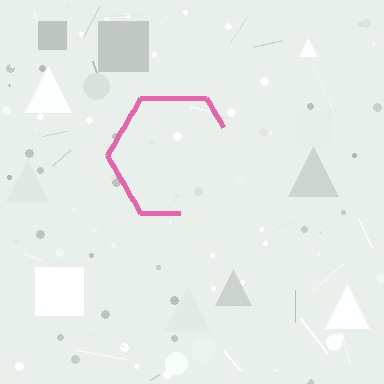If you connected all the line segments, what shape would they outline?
They would outline a hexagon.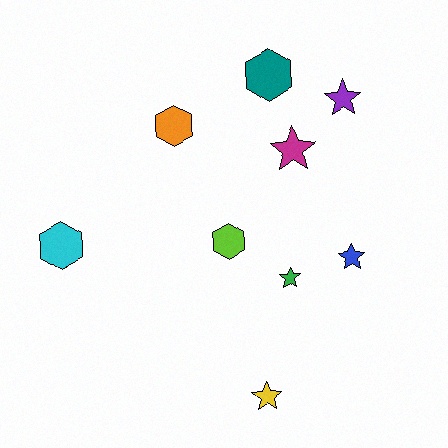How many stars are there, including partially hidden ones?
There are 5 stars.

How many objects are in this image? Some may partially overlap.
There are 9 objects.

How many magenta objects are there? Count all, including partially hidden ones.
There is 1 magenta object.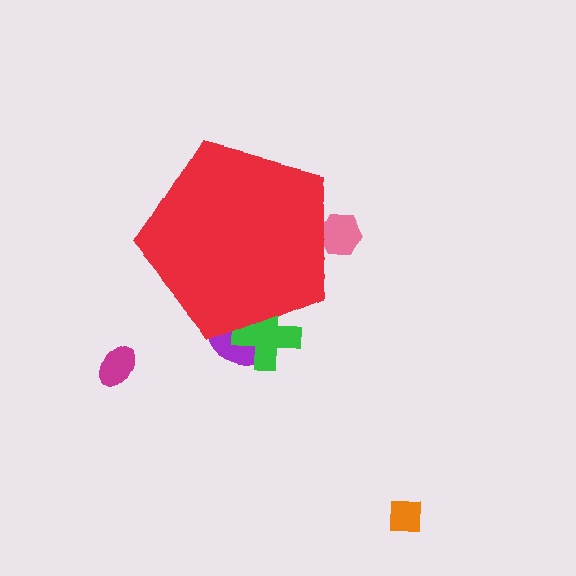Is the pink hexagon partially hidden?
Yes, the pink hexagon is partially hidden behind the red pentagon.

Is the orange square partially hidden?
No, the orange square is fully visible.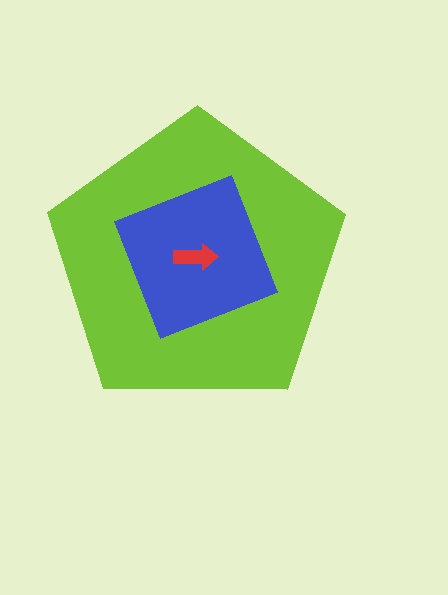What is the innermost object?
The red arrow.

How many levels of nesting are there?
3.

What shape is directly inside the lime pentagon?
The blue diamond.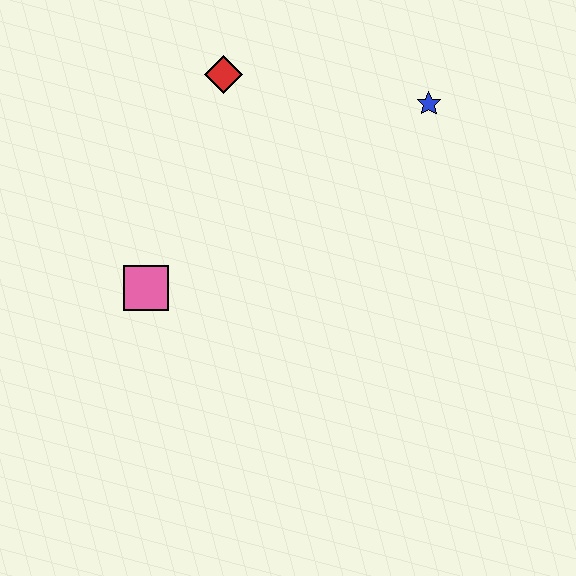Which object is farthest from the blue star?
The pink square is farthest from the blue star.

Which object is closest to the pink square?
The red diamond is closest to the pink square.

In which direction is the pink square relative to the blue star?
The pink square is to the left of the blue star.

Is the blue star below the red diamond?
Yes